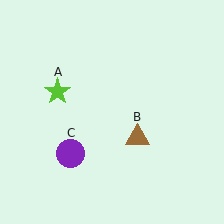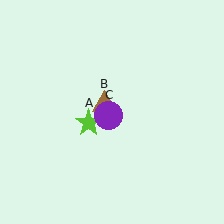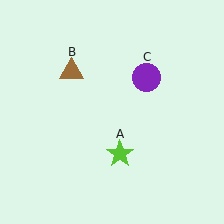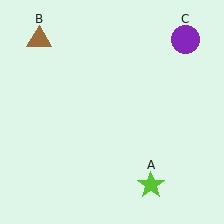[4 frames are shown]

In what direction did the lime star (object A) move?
The lime star (object A) moved down and to the right.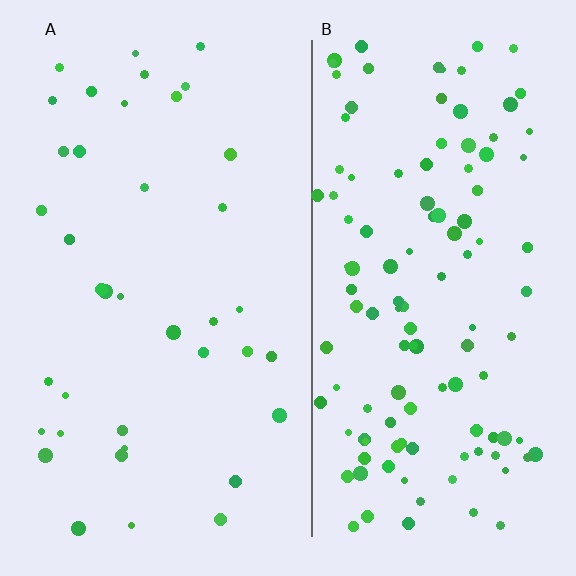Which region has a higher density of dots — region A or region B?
B (the right).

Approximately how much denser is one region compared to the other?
Approximately 3.0× — region B over region A.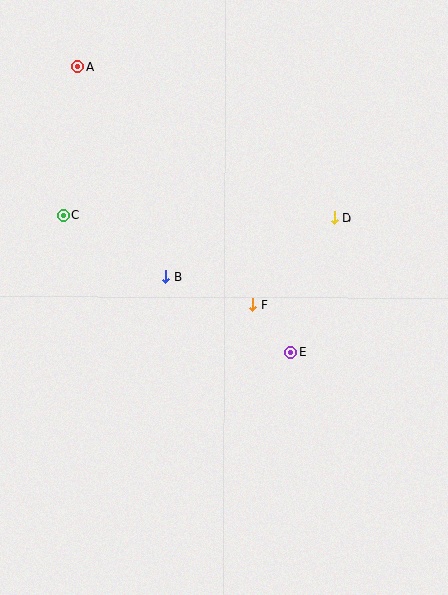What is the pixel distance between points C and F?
The distance between C and F is 209 pixels.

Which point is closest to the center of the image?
Point F at (253, 305) is closest to the center.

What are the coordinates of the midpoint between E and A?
The midpoint between E and A is at (184, 210).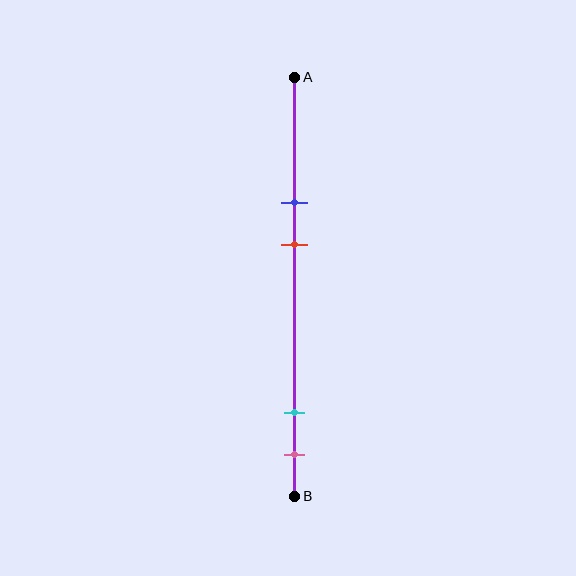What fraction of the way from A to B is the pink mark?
The pink mark is approximately 90% (0.9) of the way from A to B.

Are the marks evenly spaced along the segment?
No, the marks are not evenly spaced.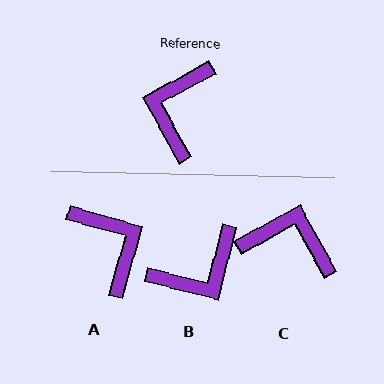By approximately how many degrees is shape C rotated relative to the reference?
Approximately 90 degrees clockwise.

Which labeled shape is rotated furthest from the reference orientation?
B, about 137 degrees away.